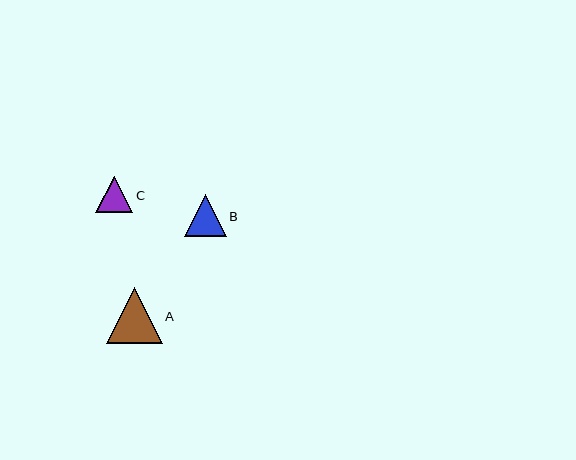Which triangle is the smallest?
Triangle C is the smallest with a size of approximately 37 pixels.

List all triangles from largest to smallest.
From largest to smallest: A, B, C.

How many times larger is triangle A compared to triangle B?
Triangle A is approximately 1.3 times the size of triangle B.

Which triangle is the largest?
Triangle A is the largest with a size of approximately 56 pixels.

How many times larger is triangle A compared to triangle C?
Triangle A is approximately 1.5 times the size of triangle C.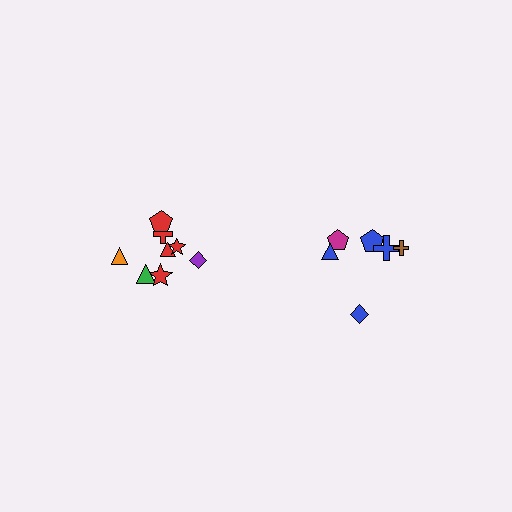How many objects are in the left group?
There are 8 objects.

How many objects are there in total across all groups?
There are 14 objects.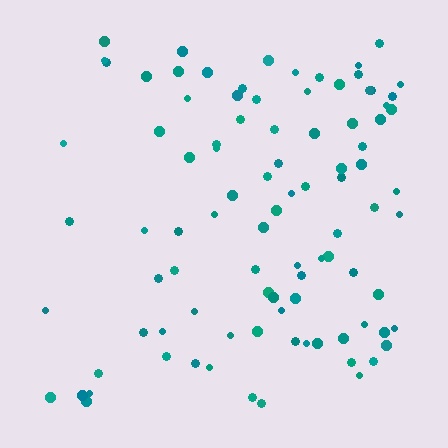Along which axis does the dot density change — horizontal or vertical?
Horizontal.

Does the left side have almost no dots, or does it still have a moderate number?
Still a moderate number, just noticeably fewer than the right.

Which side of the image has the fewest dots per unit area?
The left.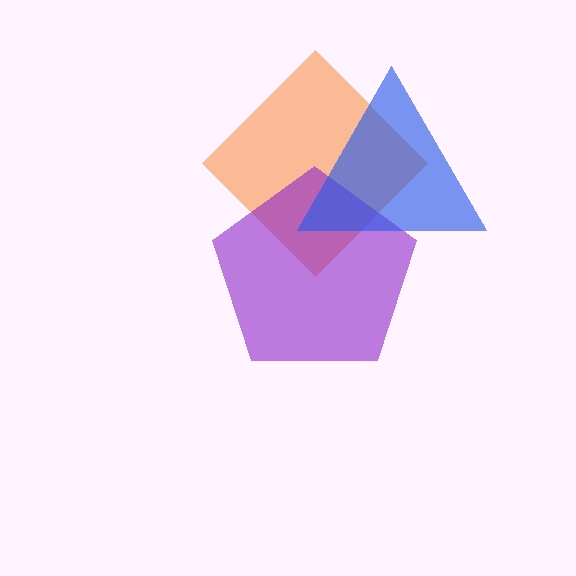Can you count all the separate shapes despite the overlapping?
Yes, there are 3 separate shapes.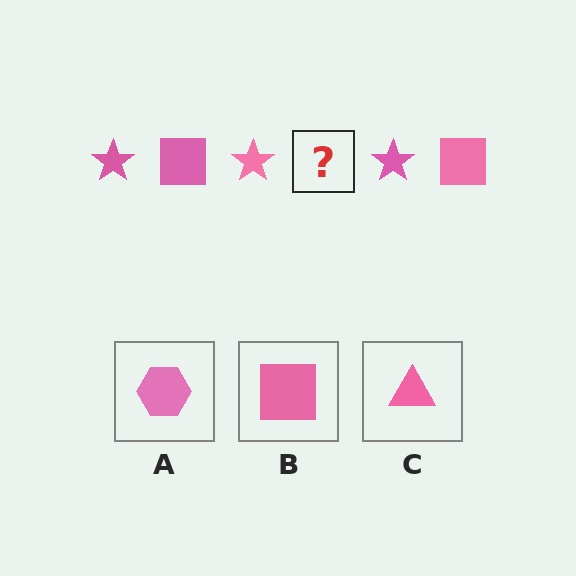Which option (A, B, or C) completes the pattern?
B.